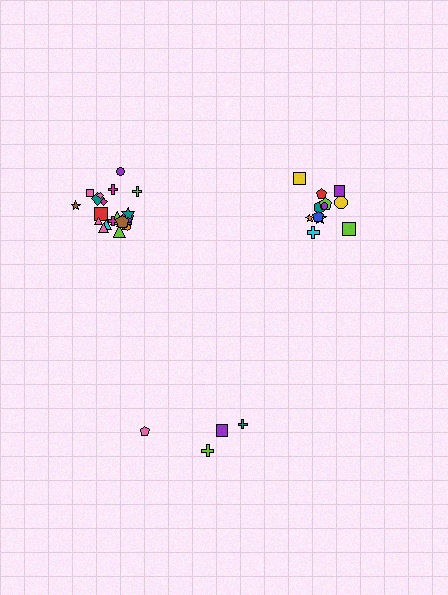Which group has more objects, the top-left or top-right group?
The top-left group.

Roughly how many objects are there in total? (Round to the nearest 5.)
Roughly 40 objects in total.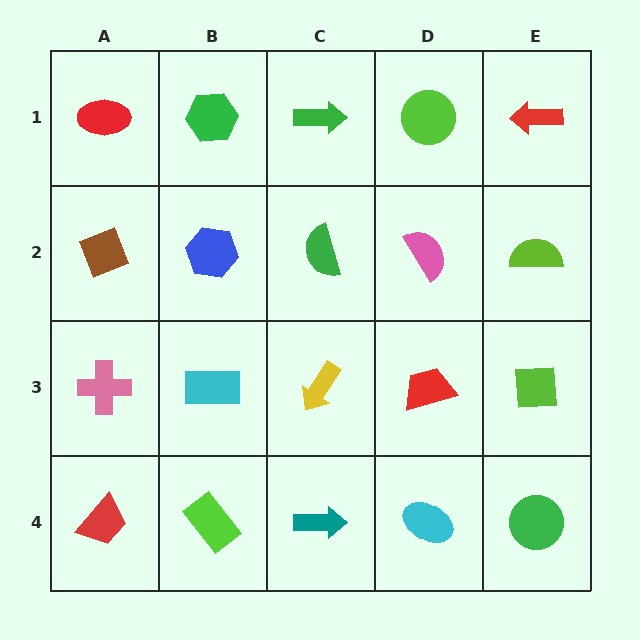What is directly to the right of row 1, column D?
A red arrow.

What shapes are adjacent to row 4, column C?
A yellow arrow (row 3, column C), a lime rectangle (row 4, column B), a cyan ellipse (row 4, column D).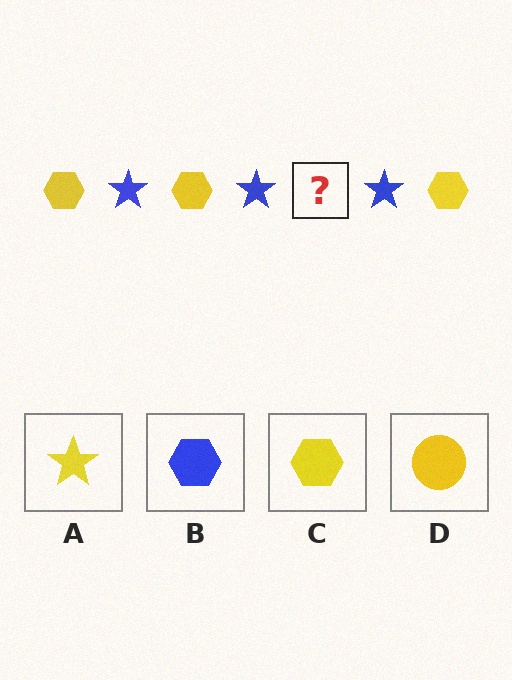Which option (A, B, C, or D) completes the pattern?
C.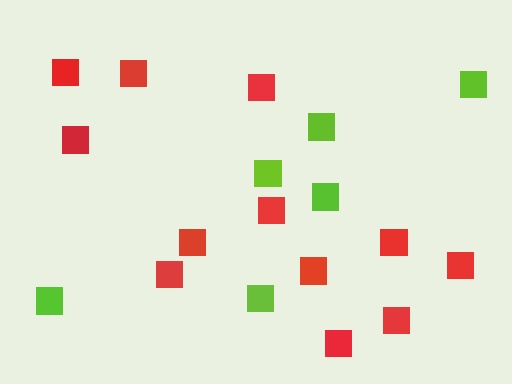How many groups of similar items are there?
There are 2 groups: one group of lime squares (6) and one group of red squares (12).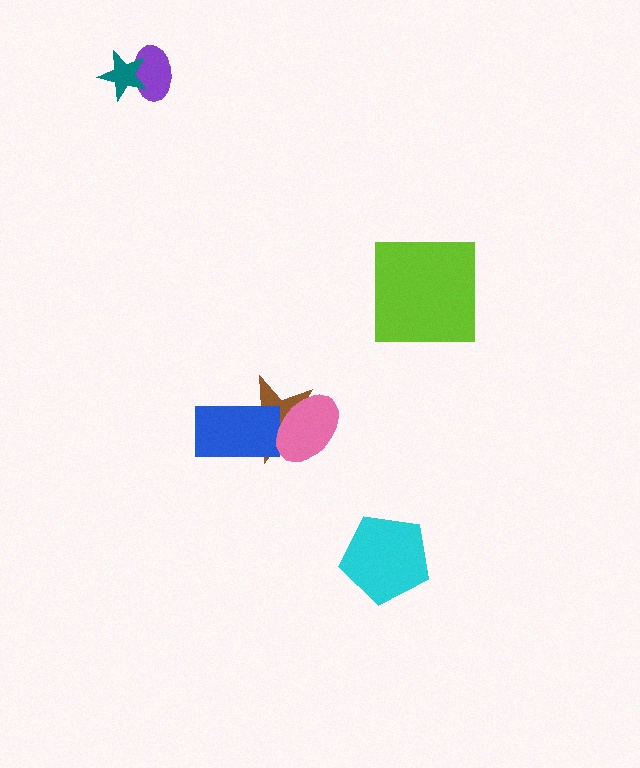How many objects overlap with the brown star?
2 objects overlap with the brown star.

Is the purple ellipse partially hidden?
Yes, it is partially covered by another shape.